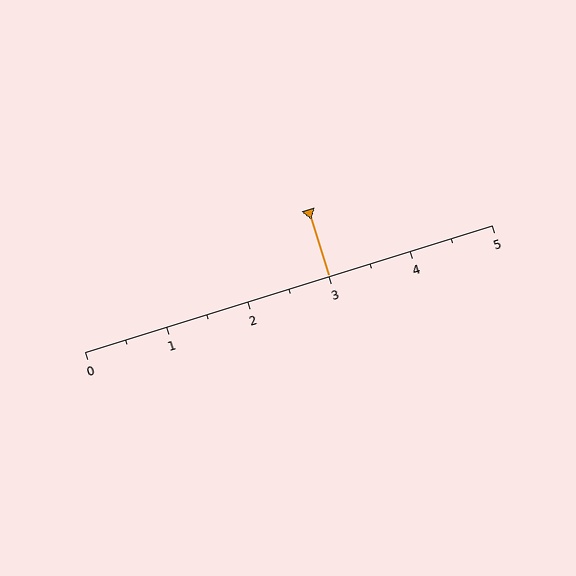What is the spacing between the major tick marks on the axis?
The major ticks are spaced 1 apart.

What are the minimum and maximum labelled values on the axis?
The axis runs from 0 to 5.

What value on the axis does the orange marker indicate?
The marker indicates approximately 3.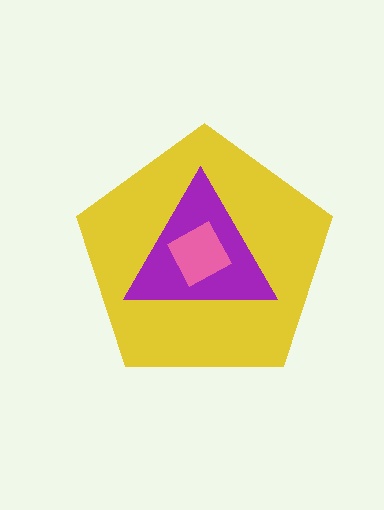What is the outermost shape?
The yellow pentagon.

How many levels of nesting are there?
3.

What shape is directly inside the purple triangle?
The pink square.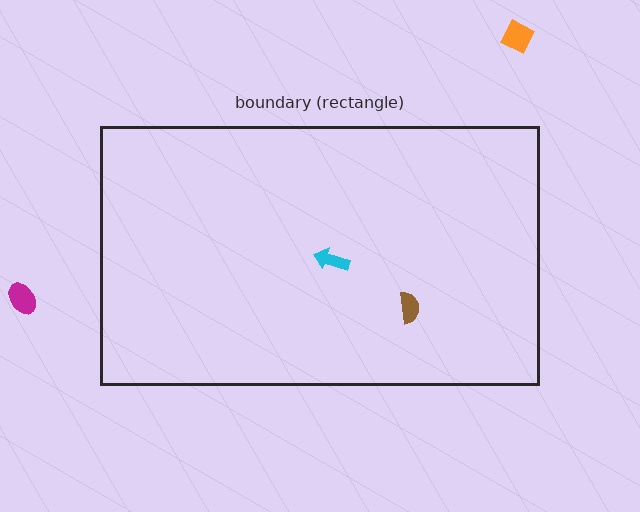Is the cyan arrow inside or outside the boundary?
Inside.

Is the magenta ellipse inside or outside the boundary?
Outside.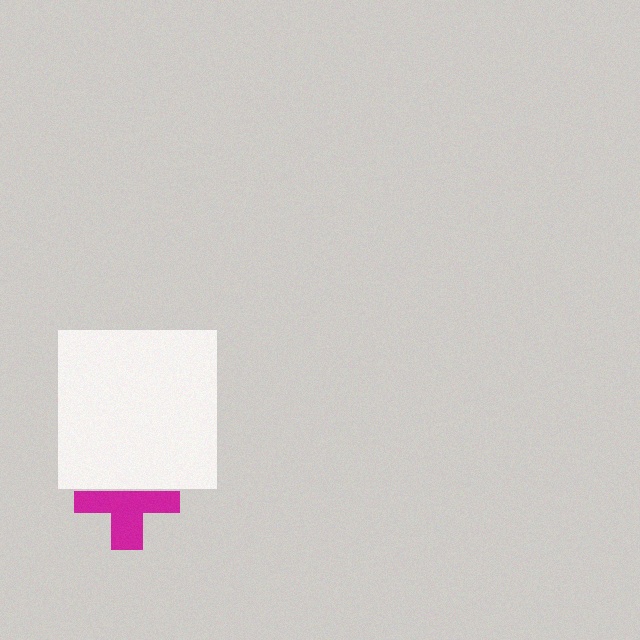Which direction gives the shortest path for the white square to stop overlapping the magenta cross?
Moving up gives the shortest separation.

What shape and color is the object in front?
The object in front is a white square.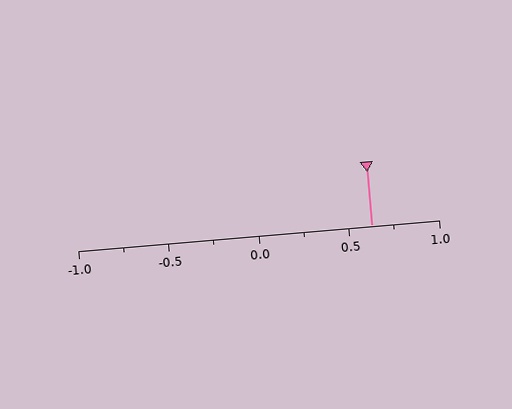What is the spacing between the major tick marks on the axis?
The major ticks are spaced 0.5 apart.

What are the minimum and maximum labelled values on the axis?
The axis runs from -1.0 to 1.0.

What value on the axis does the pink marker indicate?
The marker indicates approximately 0.62.